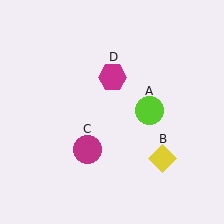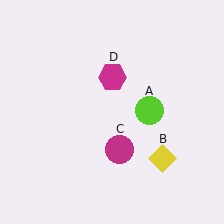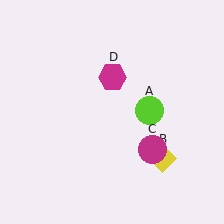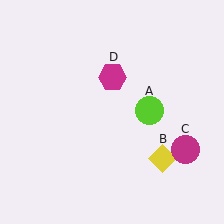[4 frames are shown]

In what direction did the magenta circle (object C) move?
The magenta circle (object C) moved right.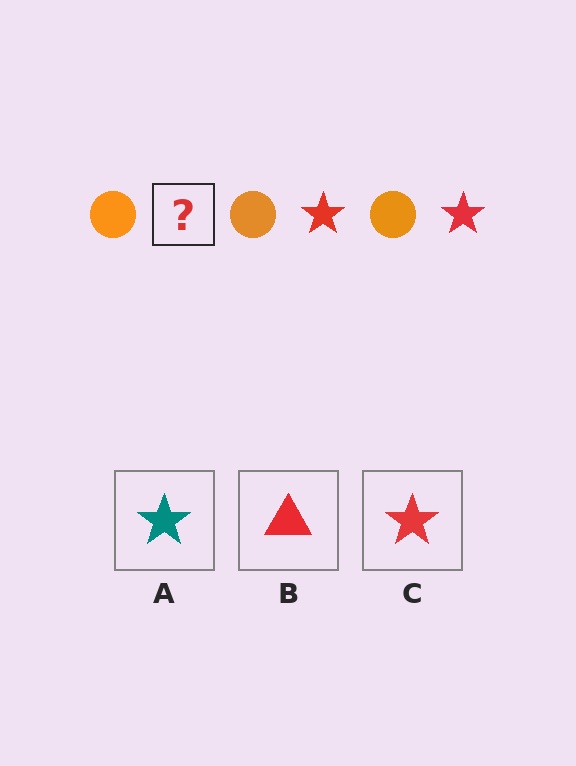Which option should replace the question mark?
Option C.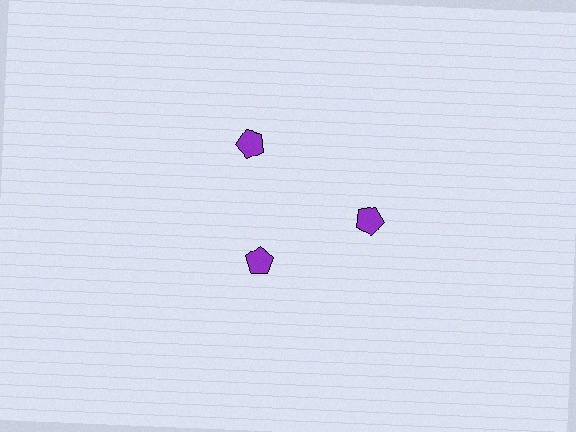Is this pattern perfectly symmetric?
No. The 3 purple pentagons are arranged in a ring, but one element near the 7 o'clock position is pulled inward toward the center, breaking the 3-fold rotational symmetry.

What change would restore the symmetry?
The symmetry would be restored by moving it outward, back onto the ring so that all 3 pentagons sit at equal angles and equal distance from the center.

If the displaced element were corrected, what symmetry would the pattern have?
It would have 3-fold rotational symmetry — the pattern would map onto itself every 120 degrees.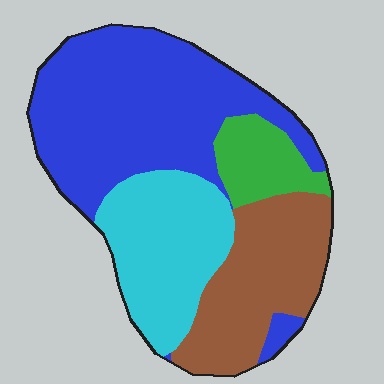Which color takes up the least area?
Green, at roughly 10%.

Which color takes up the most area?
Blue, at roughly 45%.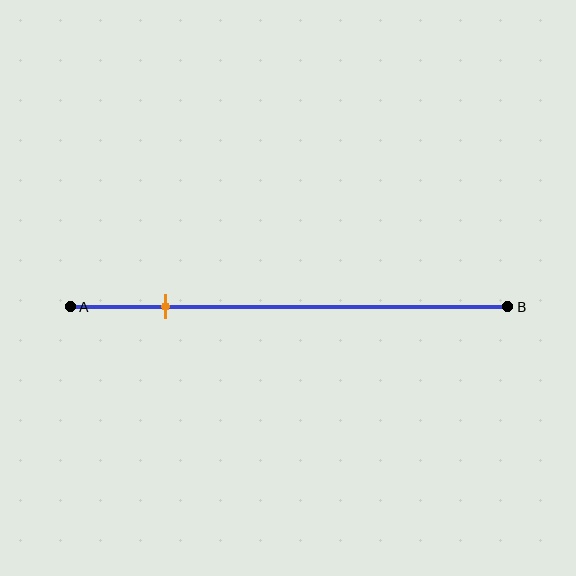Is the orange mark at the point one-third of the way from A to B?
No, the mark is at about 20% from A, not at the 33% one-third point.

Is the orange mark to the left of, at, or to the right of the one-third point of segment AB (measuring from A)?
The orange mark is to the left of the one-third point of segment AB.